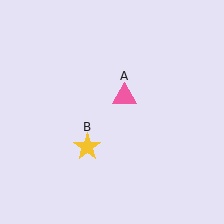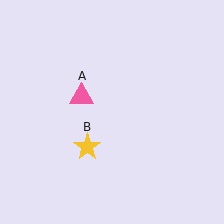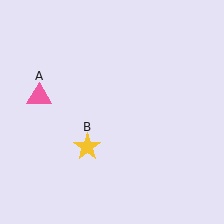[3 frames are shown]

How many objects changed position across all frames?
1 object changed position: pink triangle (object A).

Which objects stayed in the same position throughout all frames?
Yellow star (object B) remained stationary.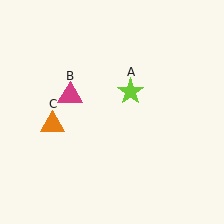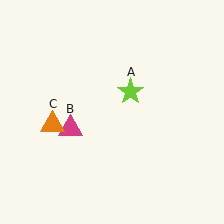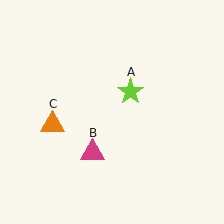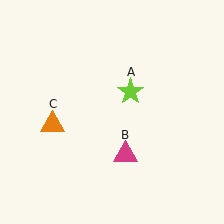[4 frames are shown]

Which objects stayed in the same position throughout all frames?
Lime star (object A) and orange triangle (object C) remained stationary.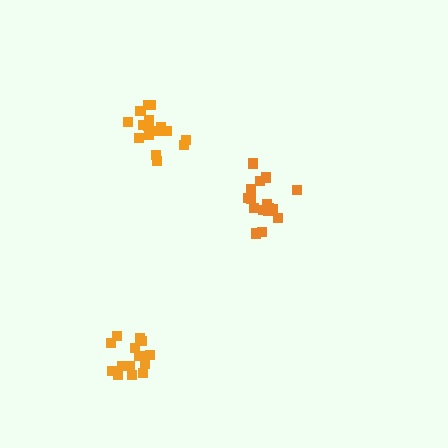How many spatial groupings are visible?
There are 3 spatial groupings.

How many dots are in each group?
Group 1: 16 dots, Group 2: 17 dots, Group 3: 14 dots (47 total).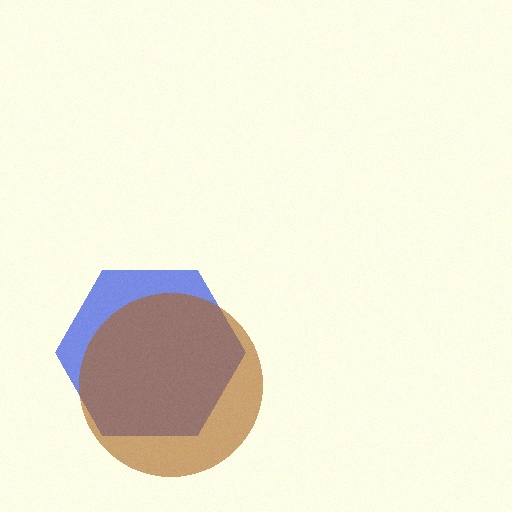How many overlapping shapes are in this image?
There are 2 overlapping shapes in the image.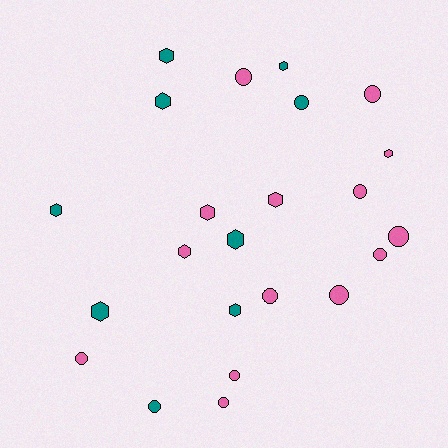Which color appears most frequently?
Pink, with 14 objects.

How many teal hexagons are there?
There are 7 teal hexagons.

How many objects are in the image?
There are 23 objects.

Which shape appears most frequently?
Circle, with 12 objects.